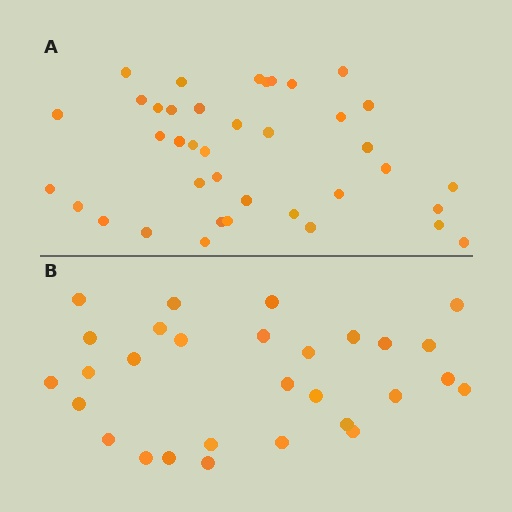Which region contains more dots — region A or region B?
Region A (the top region) has more dots.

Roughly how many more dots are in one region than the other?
Region A has roughly 10 or so more dots than region B.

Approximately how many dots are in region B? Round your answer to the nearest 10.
About 30 dots. (The exact count is 29, which rounds to 30.)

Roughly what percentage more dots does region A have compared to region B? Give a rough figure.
About 35% more.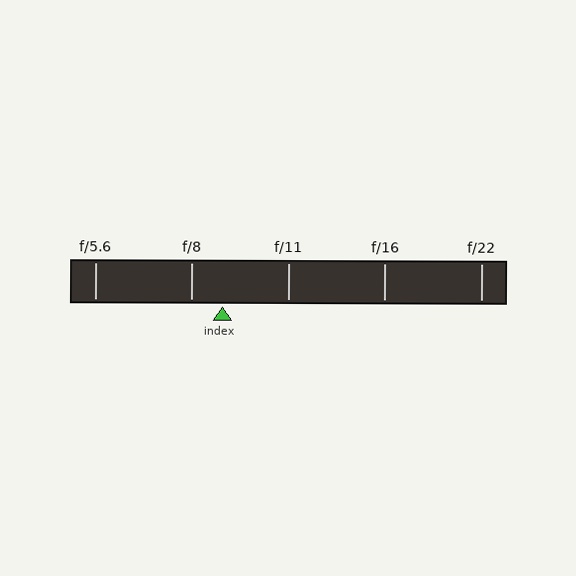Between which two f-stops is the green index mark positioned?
The index mark is between f/8 and f/11.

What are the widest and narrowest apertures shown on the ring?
The widest aperture shown is f/5.6 and the narrowest is f/22.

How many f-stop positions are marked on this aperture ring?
There are 5 f-stop positions marked.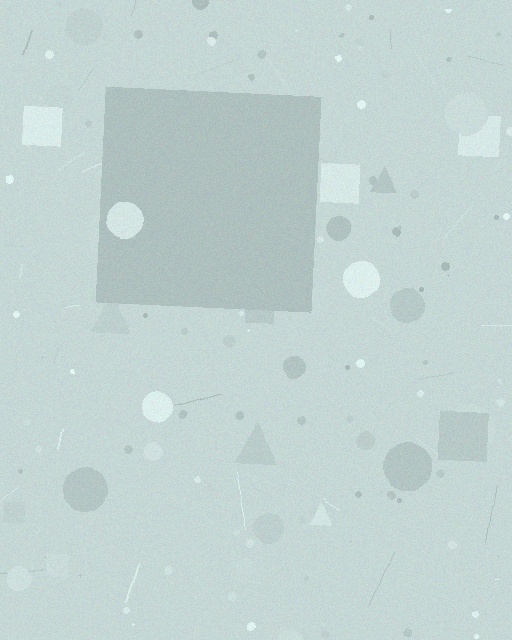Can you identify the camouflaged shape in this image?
The camouflaged shape is a square.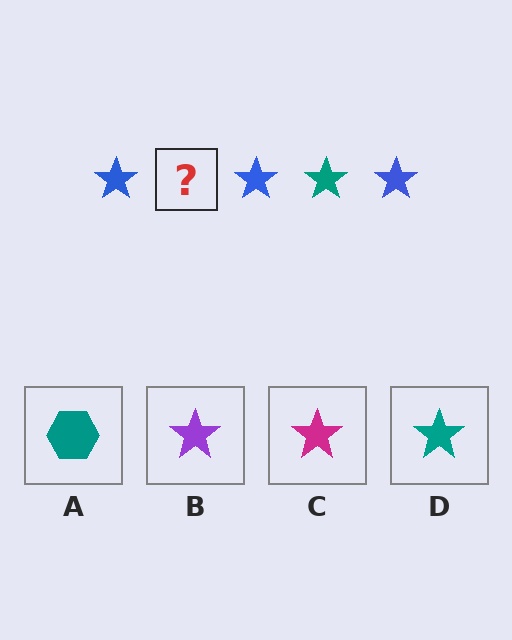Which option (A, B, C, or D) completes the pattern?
D.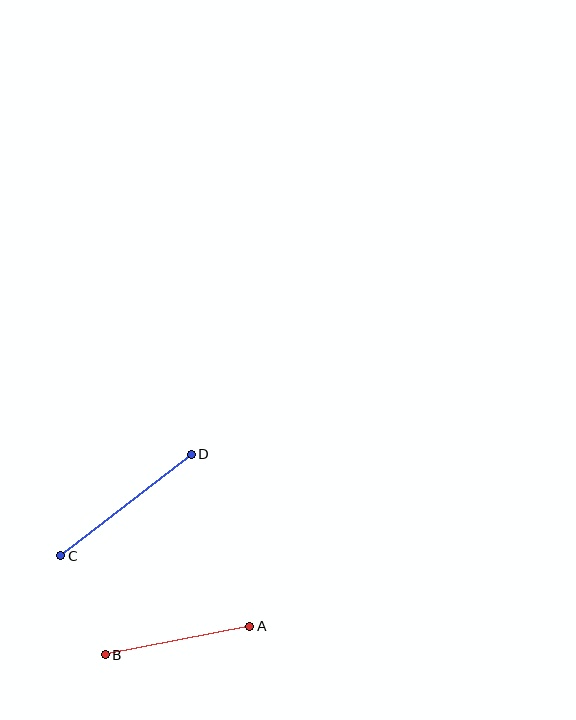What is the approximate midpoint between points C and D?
The midpoint is at approximately (126, 505) pixels.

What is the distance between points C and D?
The distance is approximately 166 pixels.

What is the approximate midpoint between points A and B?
The midpoint is at approximately (177, 641) pixels.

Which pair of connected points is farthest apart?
Points C and D are farthest apart.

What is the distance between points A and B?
The distance is approximately 148 pixels.